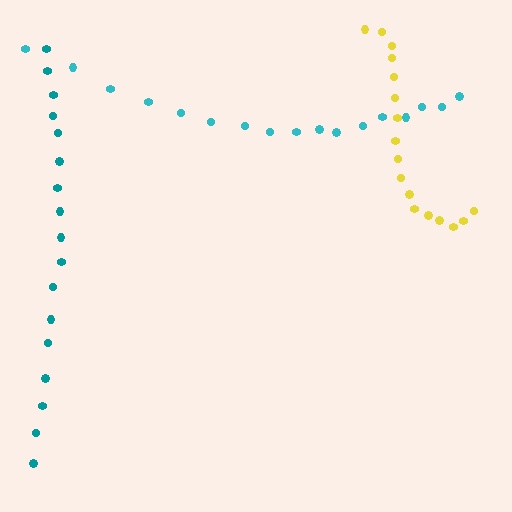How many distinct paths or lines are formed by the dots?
There are 3 distinct paths.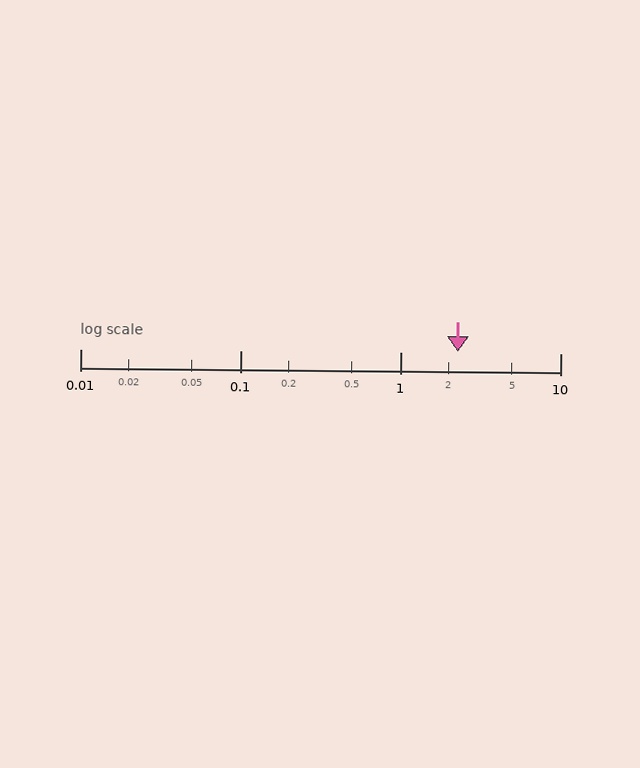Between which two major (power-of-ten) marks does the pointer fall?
The pointer is between 1 and 10.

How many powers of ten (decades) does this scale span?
The scale spans 3 decades, from 0.01 to 10.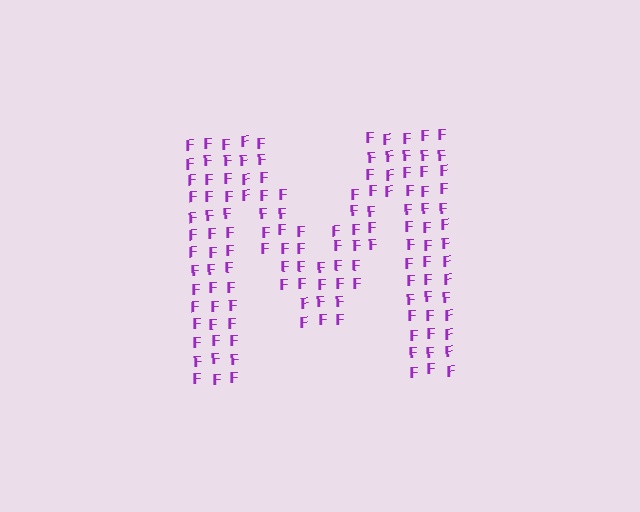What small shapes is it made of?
It is made of small letter F's.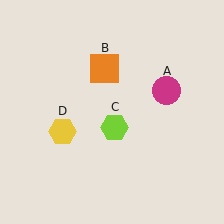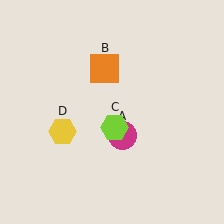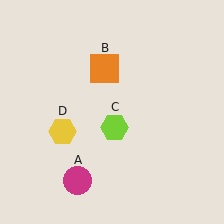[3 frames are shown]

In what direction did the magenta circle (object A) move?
The magenta circle (object A) moved down and to the left.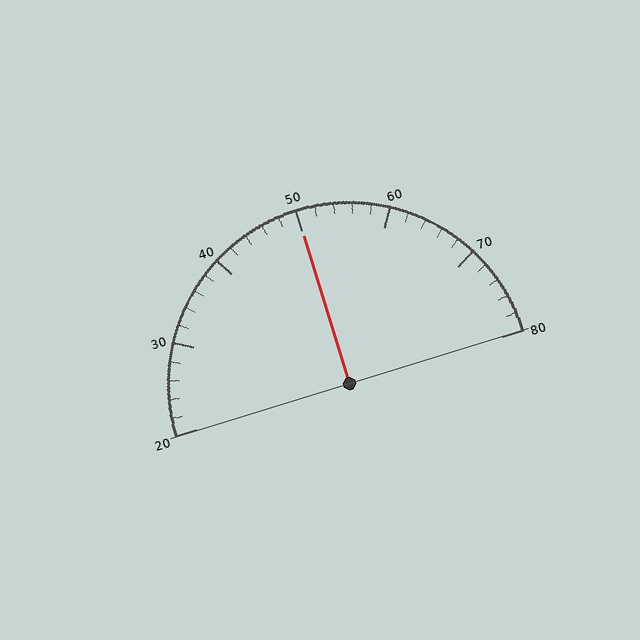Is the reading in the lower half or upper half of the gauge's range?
The reading is in the upper half of the range (20 to 80).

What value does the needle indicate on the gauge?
The needle indicates approximately 50.